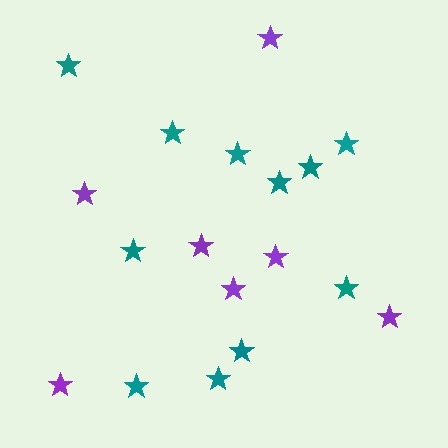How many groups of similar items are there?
There are 2 groups: one group of purple stars (7) and one group of teal stars (11).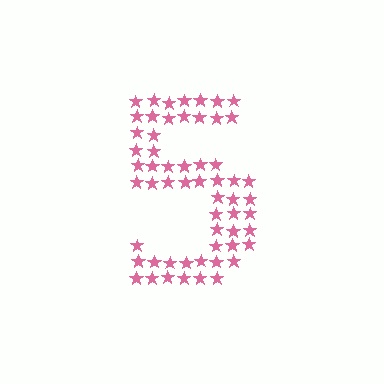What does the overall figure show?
The overall figure shows the digit 5.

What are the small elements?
The small elements are stars.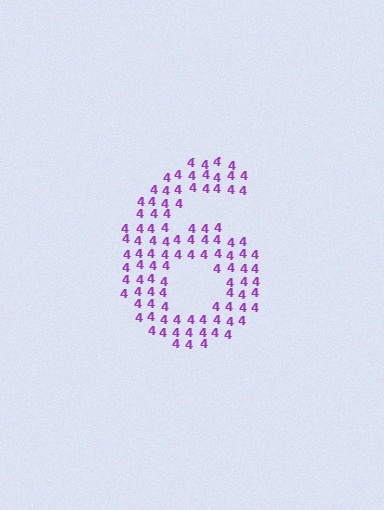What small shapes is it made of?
It is made of small digit 4's.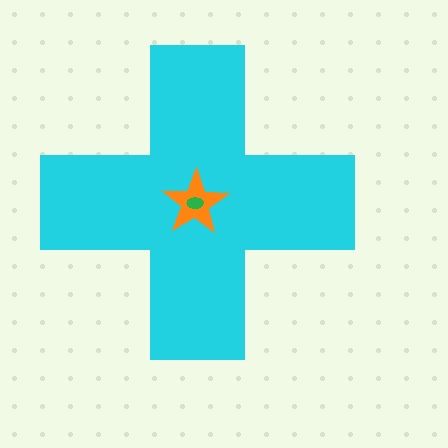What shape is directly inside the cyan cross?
The orange star.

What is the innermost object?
The green ellipse.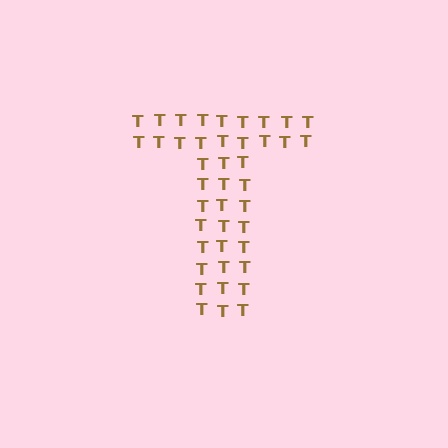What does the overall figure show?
The overall figure shows the letter T.